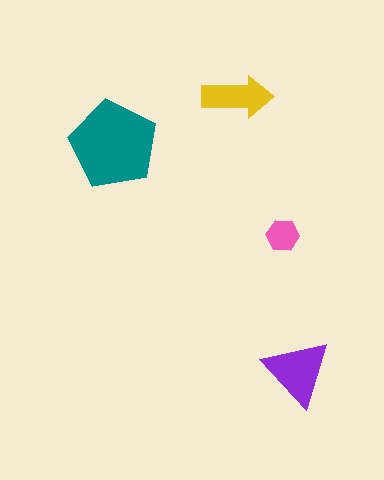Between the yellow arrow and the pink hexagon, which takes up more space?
The yellow arrow.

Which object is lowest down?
The purple triangle is bottommost.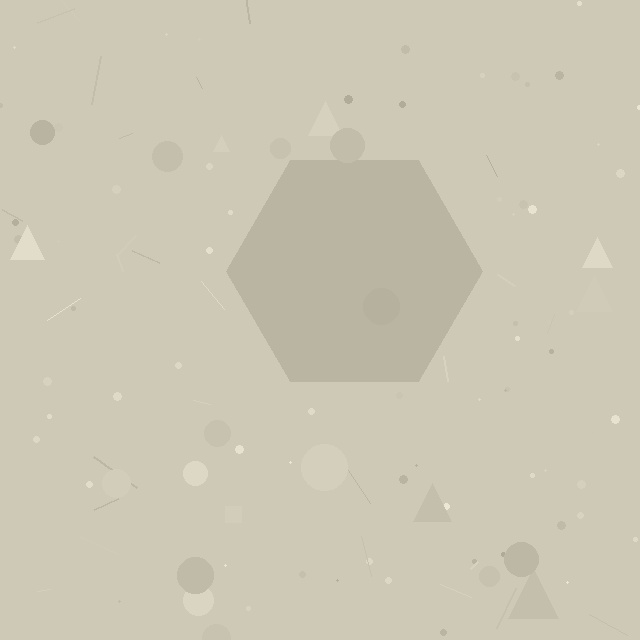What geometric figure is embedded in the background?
A hexagon is embedded in the background.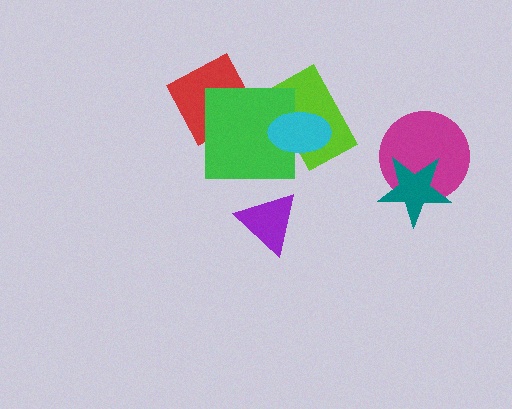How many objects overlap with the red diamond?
1 object overlaps with the red diamond.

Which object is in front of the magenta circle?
The teal star is in front of the magenta circle.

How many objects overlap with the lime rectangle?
2 objects overlap with the lime rectangle.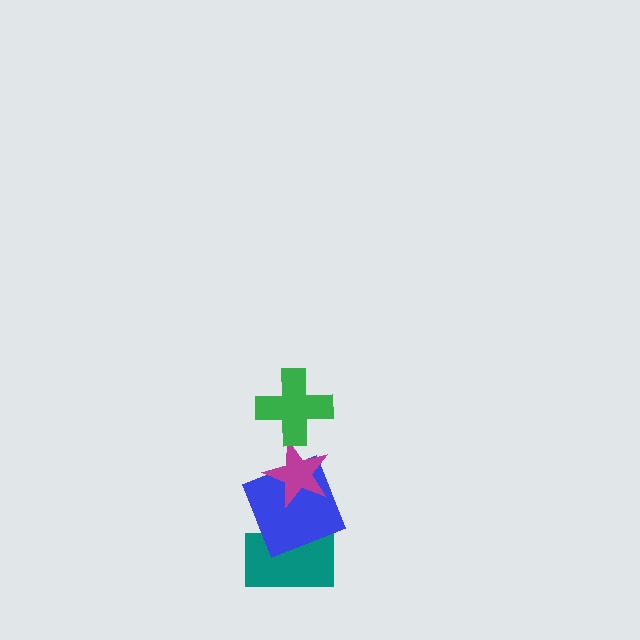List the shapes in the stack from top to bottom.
From top to bottom: the green cross, the magenta star, the blue square, the teal rectangle.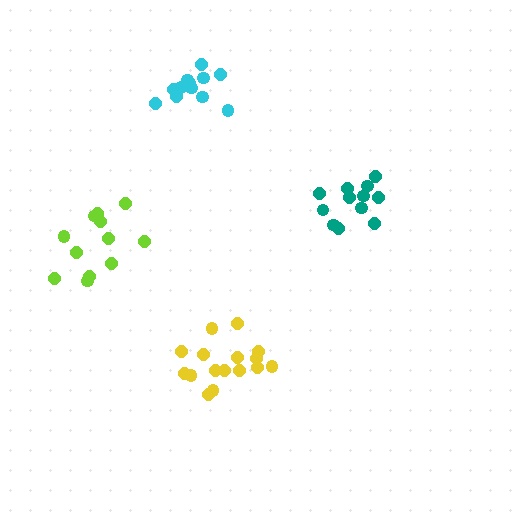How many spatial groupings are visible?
There are 4 spatial groupings.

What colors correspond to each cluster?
The clusters are colored: teal, lime, cyan, yellow.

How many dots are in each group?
Group 1: 12 dots, Group 2: 12 dots, Group 3: 12 dots, Group 4: 16 dots (52 total).